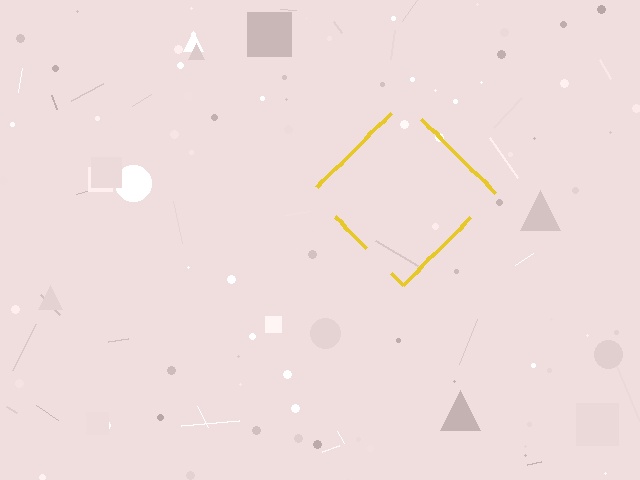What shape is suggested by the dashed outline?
The dashed outline suggests a diamond.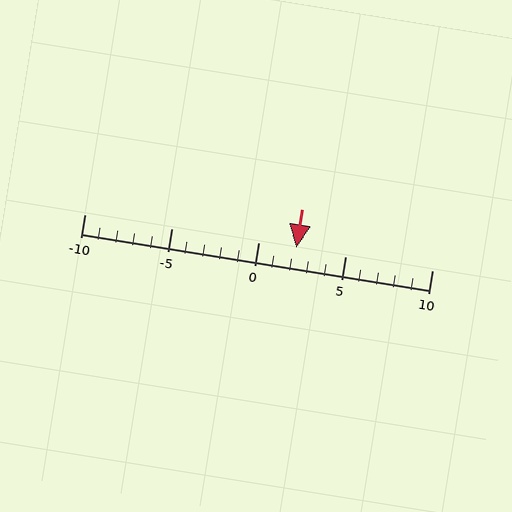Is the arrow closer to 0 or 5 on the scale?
The arrow is closer to 0.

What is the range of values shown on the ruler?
The ruler shows values from -10 to 10.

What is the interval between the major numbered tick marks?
The major tick marks are spaced 5 units apart.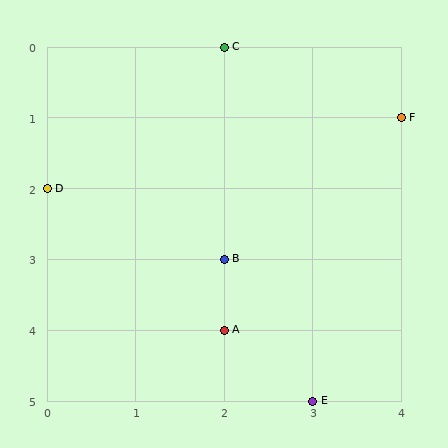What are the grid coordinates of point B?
Point B is at grid coordinates (2, 3).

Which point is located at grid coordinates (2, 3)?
Point B is at (2, 3).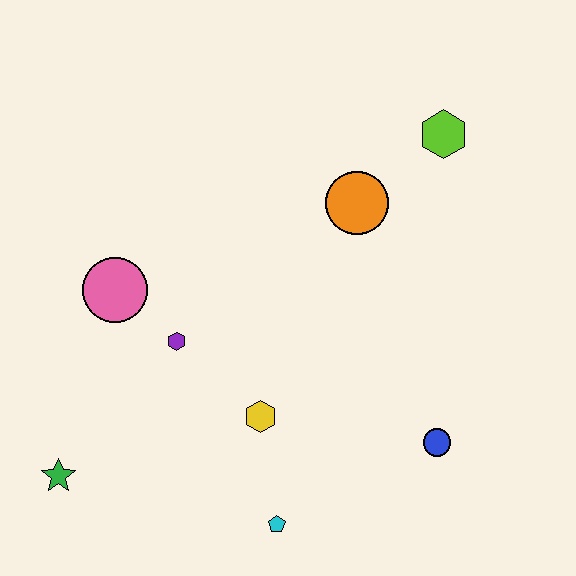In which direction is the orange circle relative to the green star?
The orange circle is to the right of the green star.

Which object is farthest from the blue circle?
The green star is farthest from the blue circle.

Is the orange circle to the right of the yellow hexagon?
Yes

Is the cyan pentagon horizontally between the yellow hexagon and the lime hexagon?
Yes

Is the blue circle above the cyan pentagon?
Yes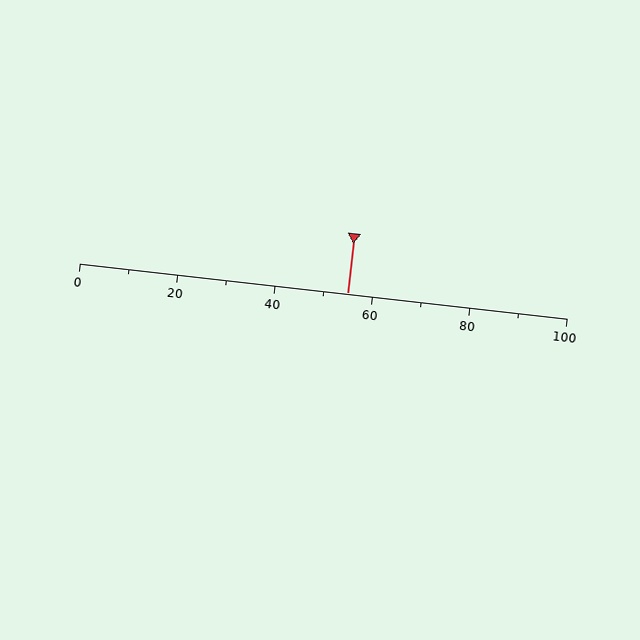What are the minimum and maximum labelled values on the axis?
The axis runs from 0 to 100.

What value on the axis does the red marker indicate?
The marker indicates approximately 55.